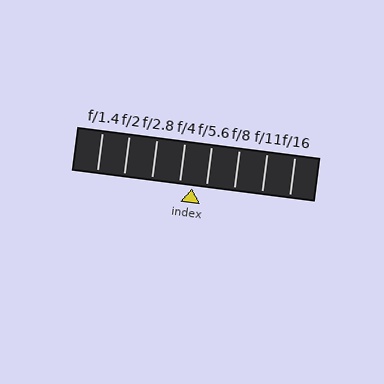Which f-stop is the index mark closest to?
The index mark is closest to f/4.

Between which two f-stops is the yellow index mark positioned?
The index mark is between f/4 and f/5.6.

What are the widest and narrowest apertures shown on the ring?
The widest aperture shown is f/1.4 and the narrowest is f/16.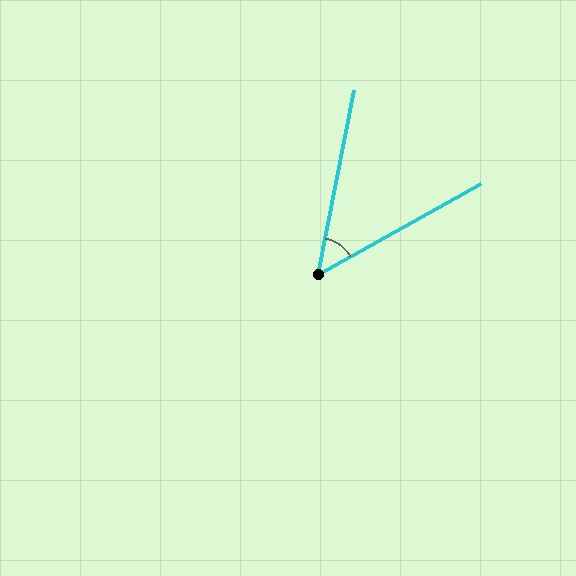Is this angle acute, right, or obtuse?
It is acute.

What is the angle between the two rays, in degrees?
Approximately 50 degrees.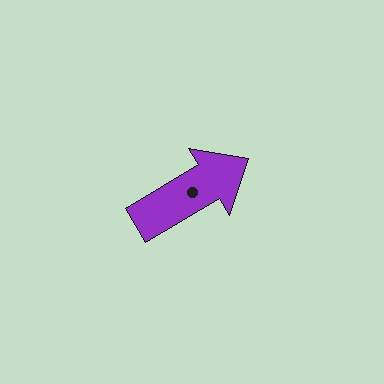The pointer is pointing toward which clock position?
Roughly 2 o'clock.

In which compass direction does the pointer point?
Northeast.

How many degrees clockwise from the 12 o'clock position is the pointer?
Approximately 59 degrees.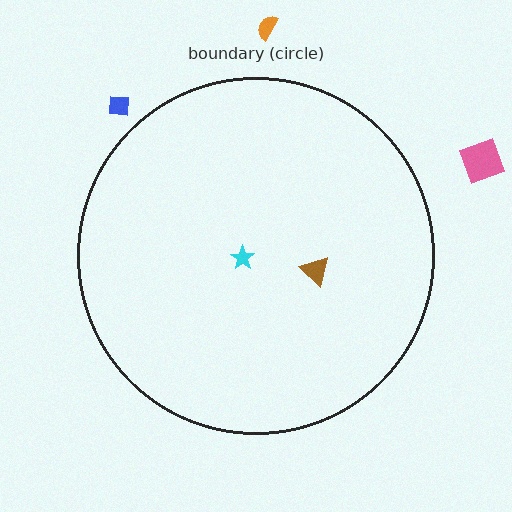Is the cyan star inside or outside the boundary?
Inside.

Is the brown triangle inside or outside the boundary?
Inside.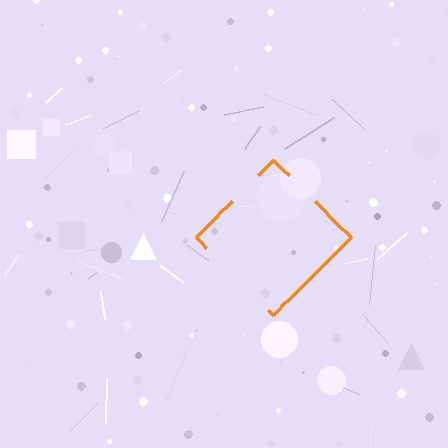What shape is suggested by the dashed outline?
The dashed outline suggests a diamond.